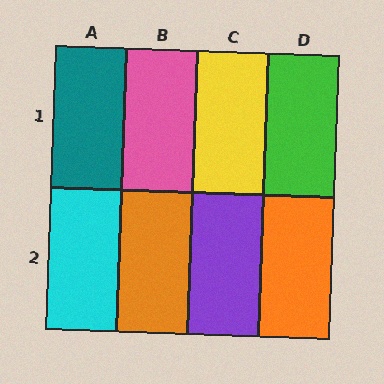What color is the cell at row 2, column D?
Orange.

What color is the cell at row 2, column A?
Cyan.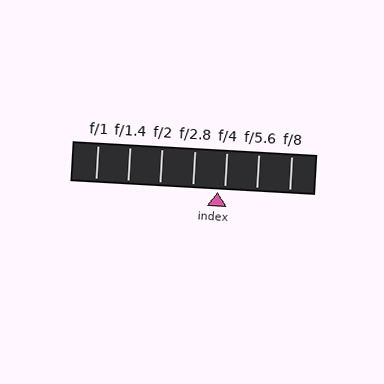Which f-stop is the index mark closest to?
The index mark is closest to f/4.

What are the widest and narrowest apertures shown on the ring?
The widest aperture shown is f/1 and the narrowest is f/8.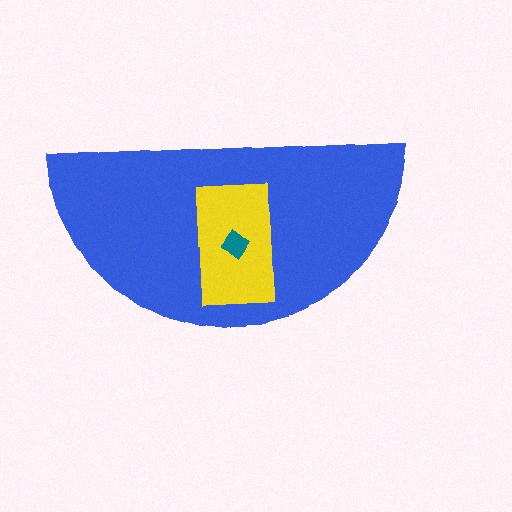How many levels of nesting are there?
3.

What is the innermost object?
The teal diamond.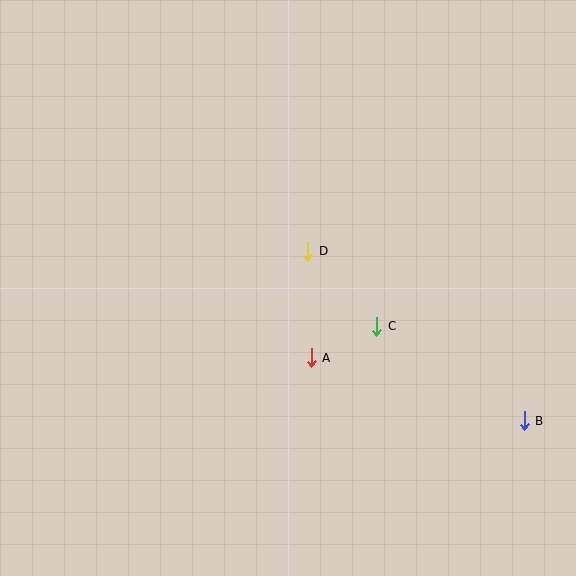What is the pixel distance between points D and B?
The distance between D and B is 275 pixels.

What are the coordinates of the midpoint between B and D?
The midpoint between B and D is at (416, 336).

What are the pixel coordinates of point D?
Point D is at (308, 251).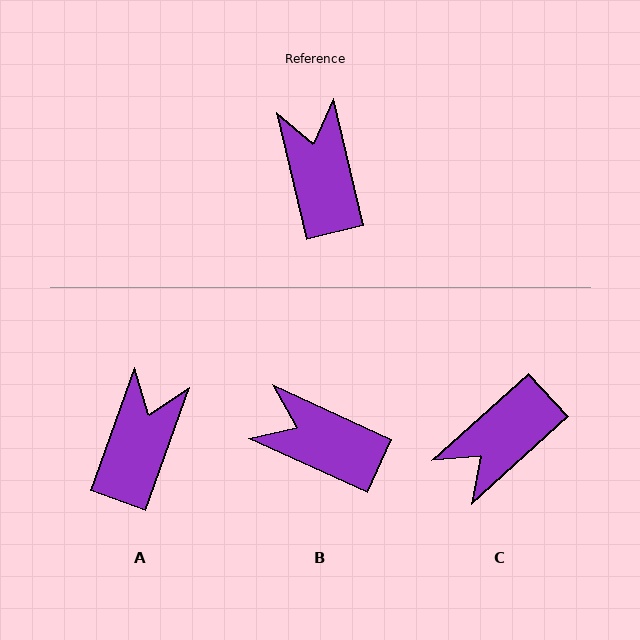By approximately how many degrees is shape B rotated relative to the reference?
Approximately 52 degrees counter-clockwise.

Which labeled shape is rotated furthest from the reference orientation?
C, about 119 degrees away.